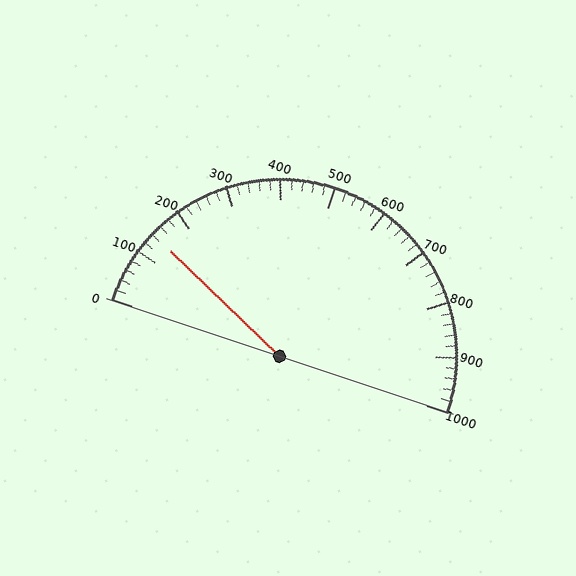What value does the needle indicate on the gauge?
The needle indicates approximately 140.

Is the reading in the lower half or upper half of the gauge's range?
The reading is in the lower half of the range (0 to 1000).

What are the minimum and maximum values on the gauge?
The gauge ranges from 0 to 1000.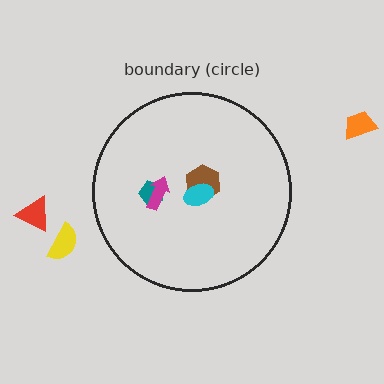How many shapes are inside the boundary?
4 inside, 3 outside.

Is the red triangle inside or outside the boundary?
Outside.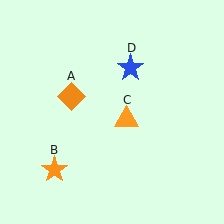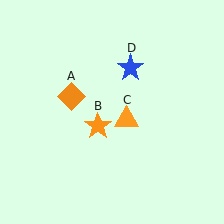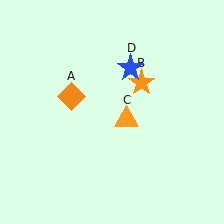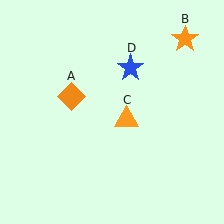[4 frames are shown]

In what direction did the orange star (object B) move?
The orange star (object B) moved up and to the right.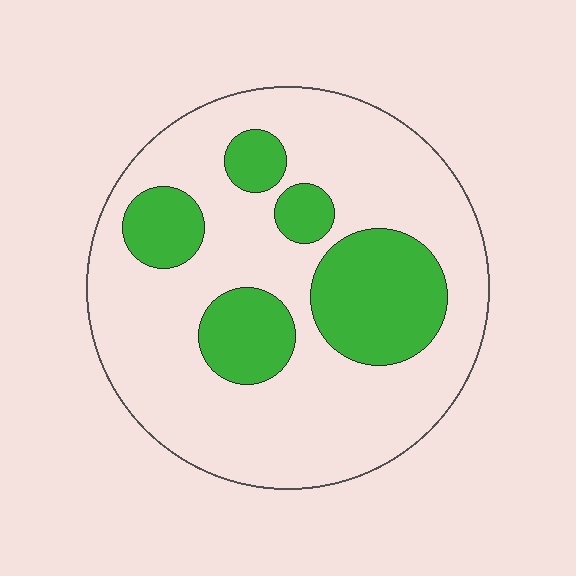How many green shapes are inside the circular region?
5.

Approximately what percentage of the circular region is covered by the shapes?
Approximately 25%.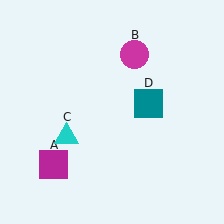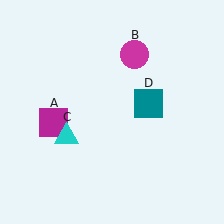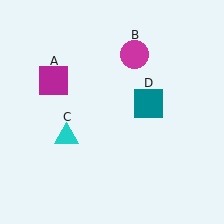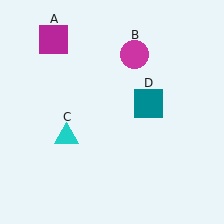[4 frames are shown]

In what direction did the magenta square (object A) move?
The magenta square (object A) moved up.